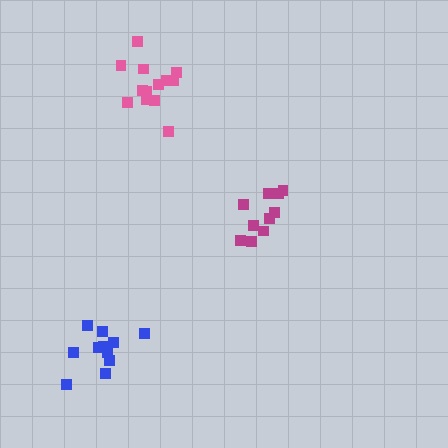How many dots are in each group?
Group 1: 11 dots, Group 2: 10 dots, Group 3: 13 dots (34 total).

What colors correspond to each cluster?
The clusters are colored: blue, magenta, pink.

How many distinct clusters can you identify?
There are 3 distinct clusters.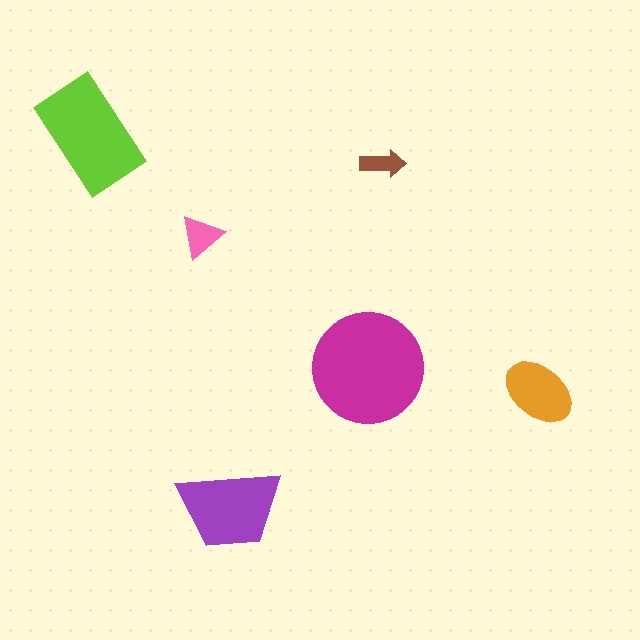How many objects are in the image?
There are 6 objects in the image.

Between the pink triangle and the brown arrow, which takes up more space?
The pink triangle.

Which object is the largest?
The magenta circle.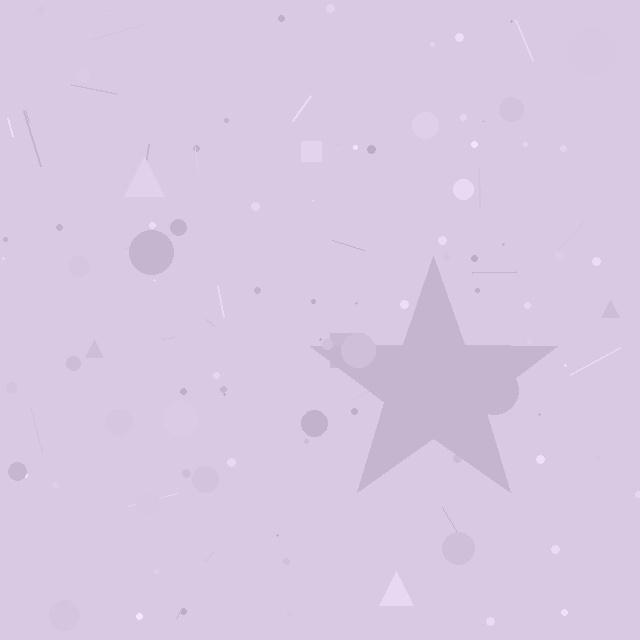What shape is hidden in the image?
A star is hidden in the image.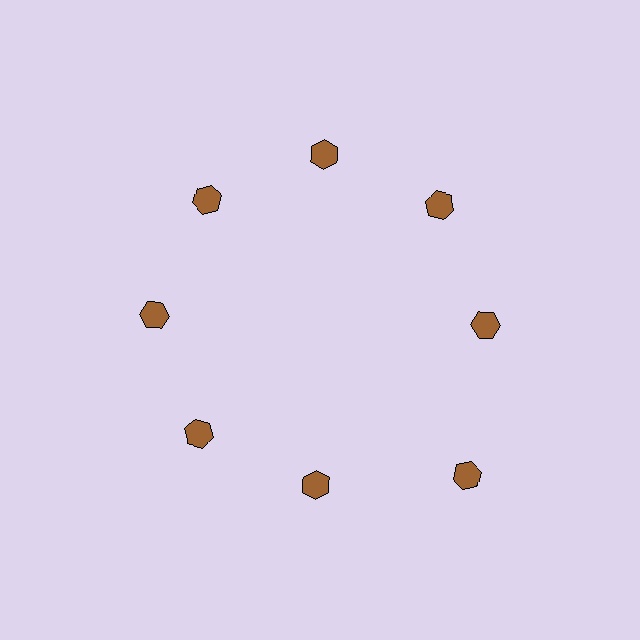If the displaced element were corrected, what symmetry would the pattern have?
It would have 8-fold rotational symmetry — the pattern would map onto itself every 45 degrees.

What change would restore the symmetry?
The symmetry would be restored by moving it inward, back onto the ring so that all 8 hexagons sit at equal angles and equal distance from the center.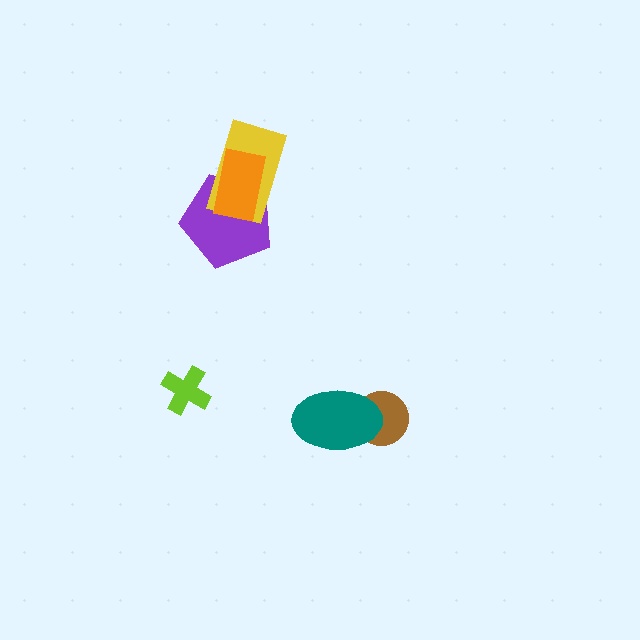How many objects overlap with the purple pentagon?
2 objects overlap with the purple pentagon.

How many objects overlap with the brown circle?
1 object overlaps with the brown circle.